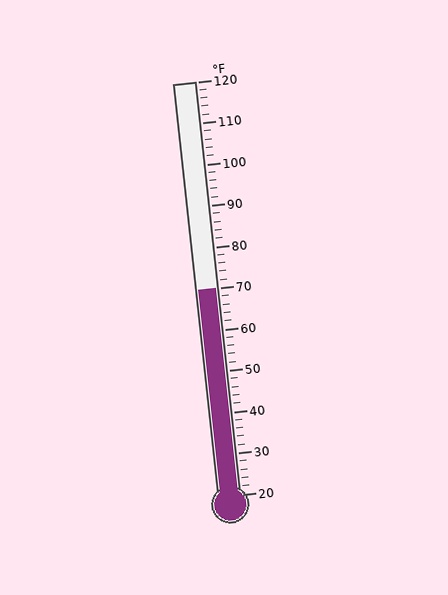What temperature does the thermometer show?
The thermometer shows approximately 70°F.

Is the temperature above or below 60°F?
The temperature is above 60°F.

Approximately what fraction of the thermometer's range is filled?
The thermometer is filled to approximately 50% of its range.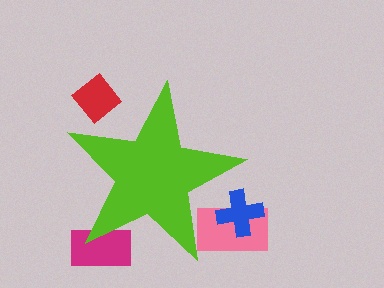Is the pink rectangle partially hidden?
Yes, the pink rectangle is partially hidden behind the lime star.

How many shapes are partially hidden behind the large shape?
4 shapes are partially hidden.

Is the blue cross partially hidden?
Yes, the blue cross is partially hidden behind the lime star.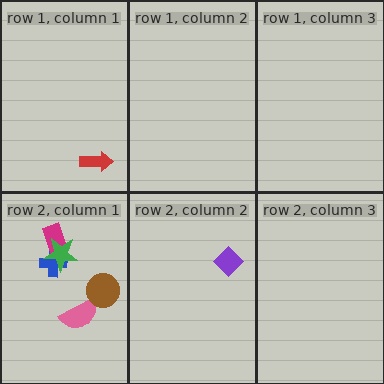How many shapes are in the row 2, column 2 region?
1.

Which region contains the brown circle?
The row 2, column 1 region.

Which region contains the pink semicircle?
The row 2, column 1 region.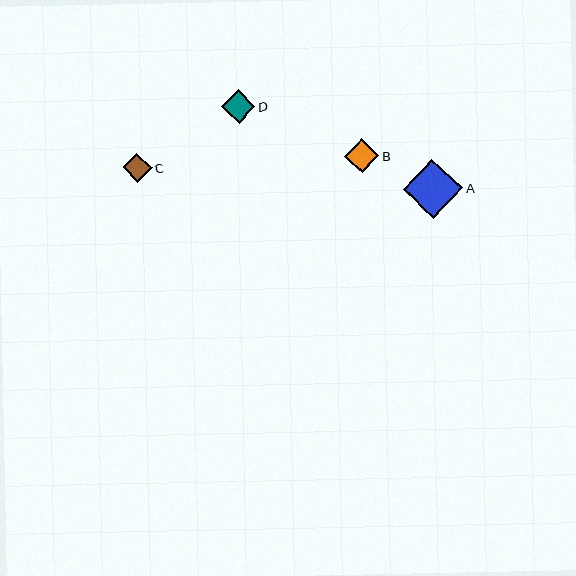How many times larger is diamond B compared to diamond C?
Diamond B is approximately 1.2 times the size of diamond C.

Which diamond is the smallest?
Diamond C is the smallest with a size of approximately 29 pixels.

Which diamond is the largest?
Diamond A is the largest with a size of approximately 59 pixels.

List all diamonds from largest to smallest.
From largest to smallest: A, B, D, C.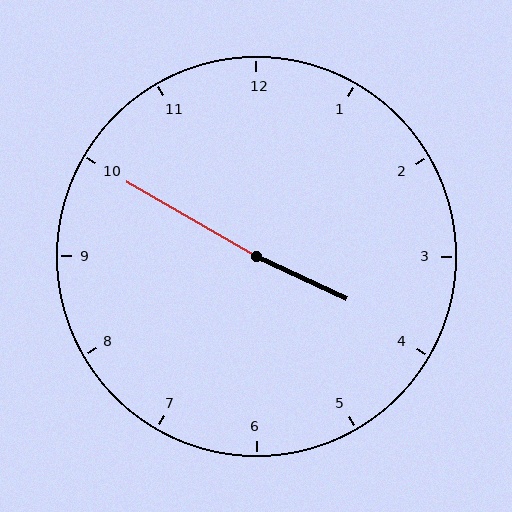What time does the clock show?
3:50.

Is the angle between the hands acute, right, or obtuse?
It is obtuse.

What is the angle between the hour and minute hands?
Approximately 175 degrees.